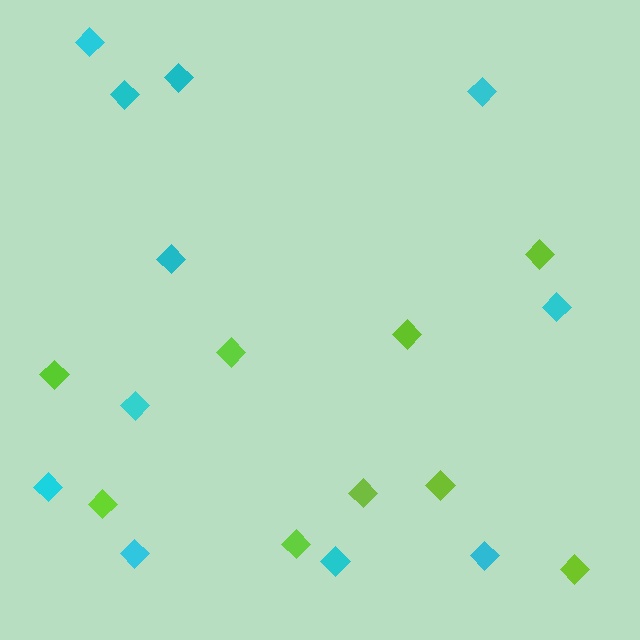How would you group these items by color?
There are 2 groups: one group of lime diamonds (9) and one group of cyan diamonds (11).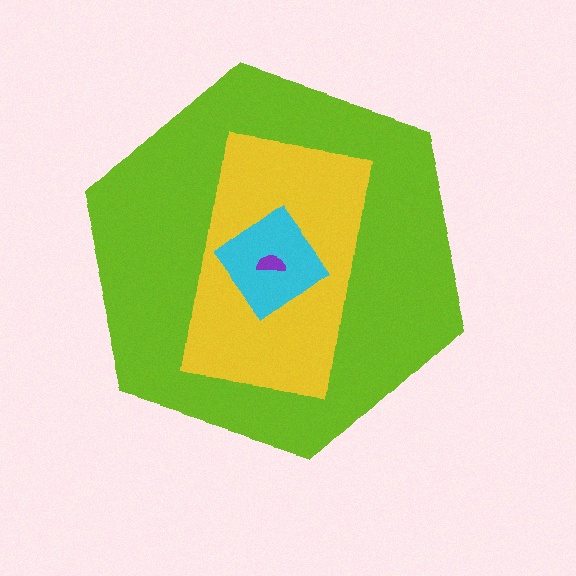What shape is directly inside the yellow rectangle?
The cyan diamond.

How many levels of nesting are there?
4.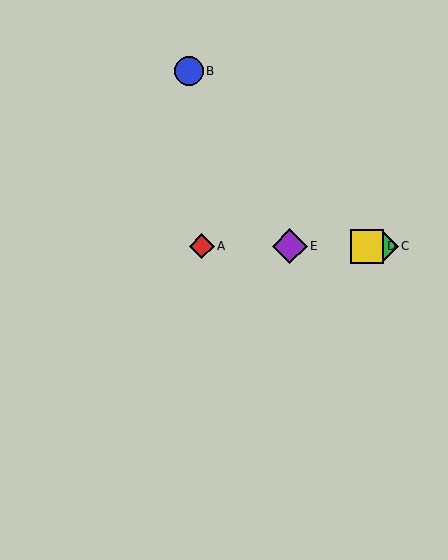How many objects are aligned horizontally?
4 objects (A, C, D, E) are aligned horizontally.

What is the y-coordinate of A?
Object A is at y≈246.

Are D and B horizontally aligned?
No, D is at y≈246 and B is at y≈71.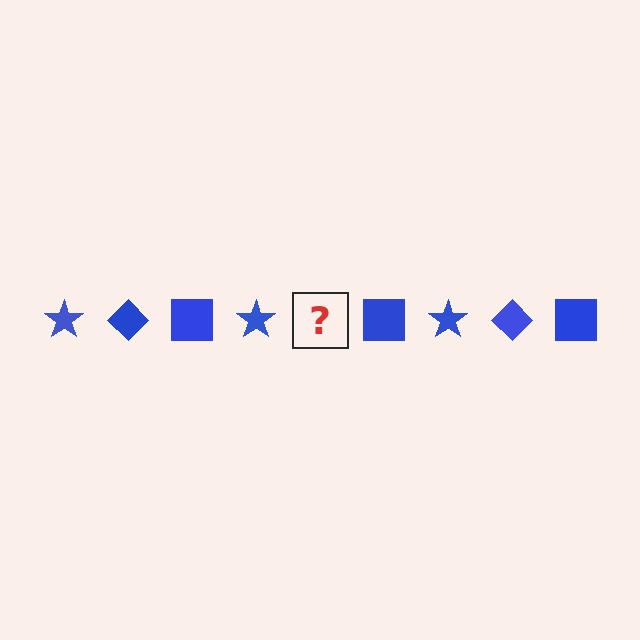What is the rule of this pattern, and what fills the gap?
The rule is that the pattern cycles through star, diamond, square shapes in blue. The gap should be filled with a blue diamond.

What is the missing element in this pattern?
The missing element is a blue diamond.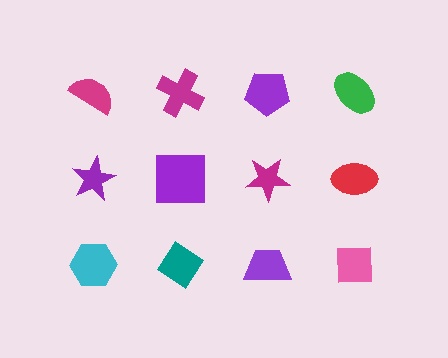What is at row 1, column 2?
A magenta cross.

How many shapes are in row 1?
4 shapes.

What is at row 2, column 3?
A magenta star.